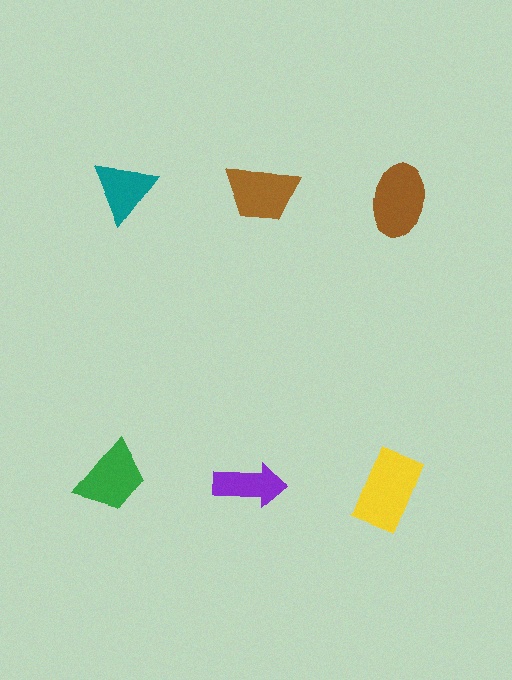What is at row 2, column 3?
A yellow rectangle.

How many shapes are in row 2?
3 shapes.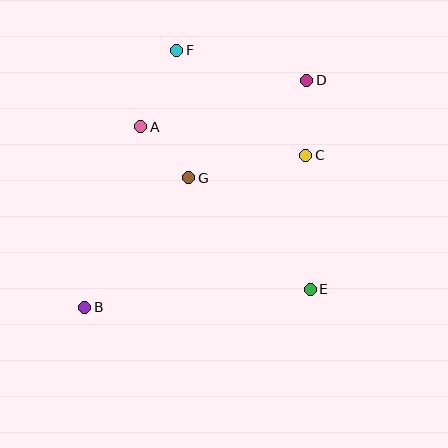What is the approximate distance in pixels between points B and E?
The distance between B and E is approximately 226 pixels.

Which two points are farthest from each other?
Points B and D are farthest from each other.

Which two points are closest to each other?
Points A and G are closest to each other.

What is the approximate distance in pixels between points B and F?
The distance between B and F is approximately 273 pixels.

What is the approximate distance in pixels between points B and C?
The distance between B and C is approximately 268 pixels.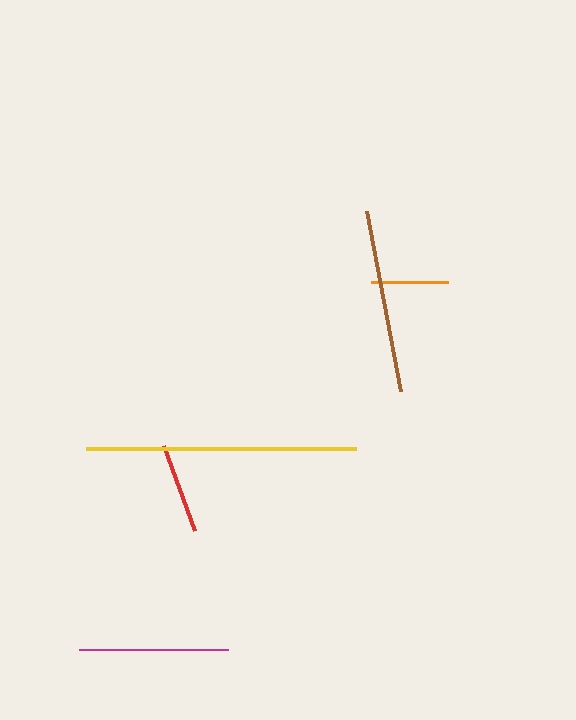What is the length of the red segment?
The red segment is approximately 90 pixels long.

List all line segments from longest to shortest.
From longest to shortest: yellow, brown, magenta, red, orange.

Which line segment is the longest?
The yellow line is the longest at approximately 270 pixels.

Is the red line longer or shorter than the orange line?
The red line is longer than the orange line.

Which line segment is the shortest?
The orange line is the shortest at approximately 77 pixels.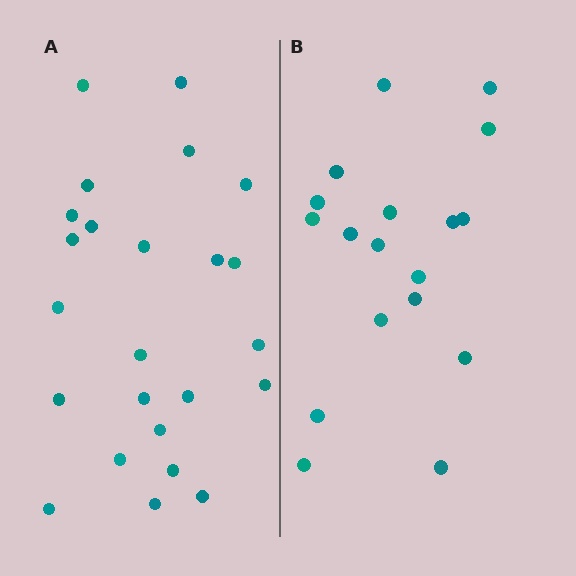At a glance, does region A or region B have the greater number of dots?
Region A (the left region) has more dots.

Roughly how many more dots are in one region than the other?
Region A has about 6 more dots than region B.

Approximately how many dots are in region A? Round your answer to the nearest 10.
About 20 dots. (The exact count is 24, which rounds to 20.)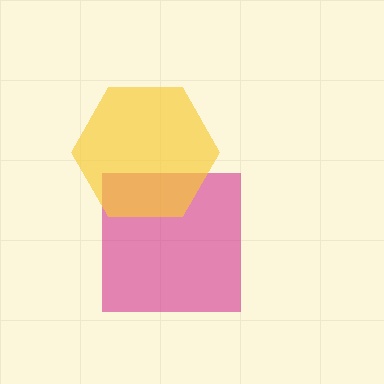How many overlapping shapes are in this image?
There are 2 overlapping shapes in the image.